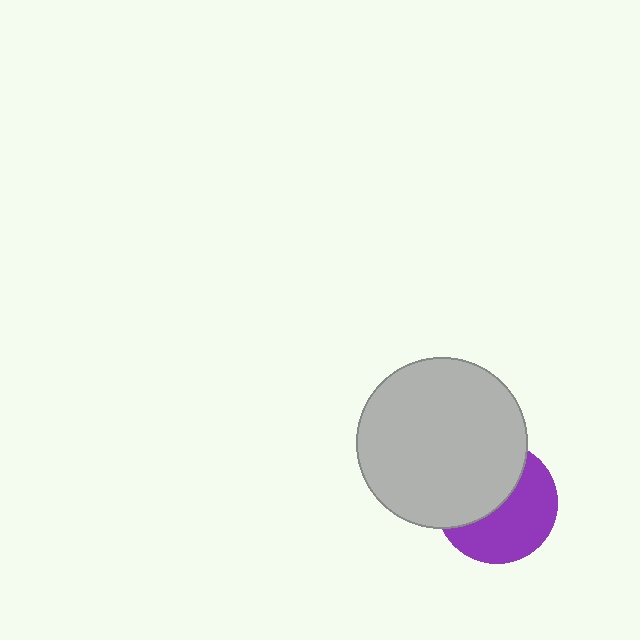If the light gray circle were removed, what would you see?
You would see the complete purple circle.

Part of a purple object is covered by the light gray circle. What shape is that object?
It is a circle.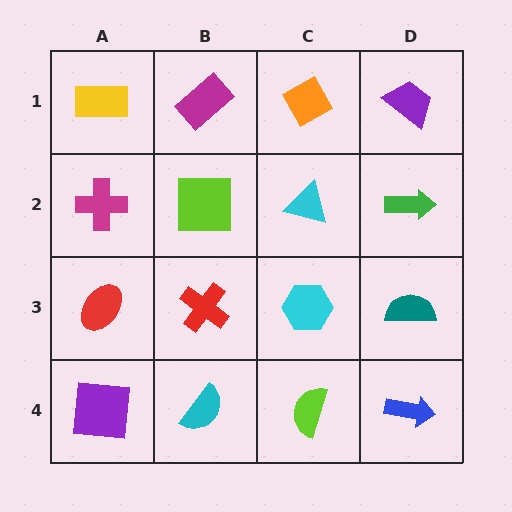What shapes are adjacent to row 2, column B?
A magenta rectangle (row 1, column B), a red cross (row 3, column B), a magenta cross (row 2, column A), a cyan triangle (row 2, column C).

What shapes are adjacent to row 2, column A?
A yellow rectangle (row 1, column A), a red ellipse (row 3, column A), a lime square (row 2, column B).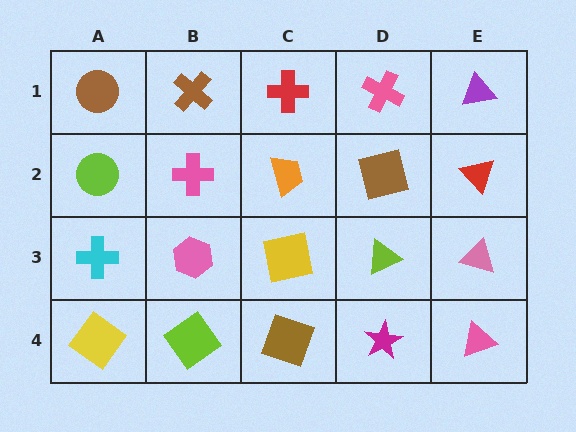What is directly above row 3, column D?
A brown square.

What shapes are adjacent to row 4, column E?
A pink triangle (row 3, column E), a magenta star (row 4, column D).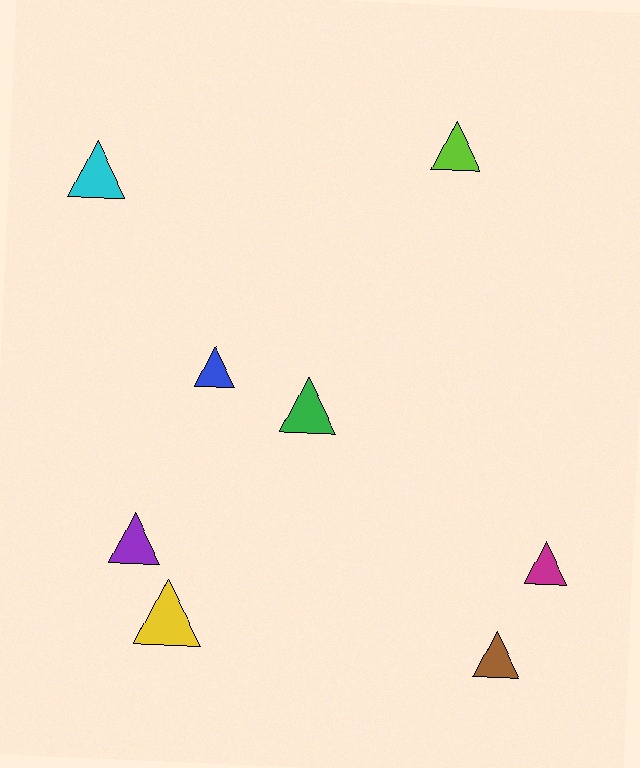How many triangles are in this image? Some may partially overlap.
There are 8 triangles.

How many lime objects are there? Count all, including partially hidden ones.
There is 1 lime object.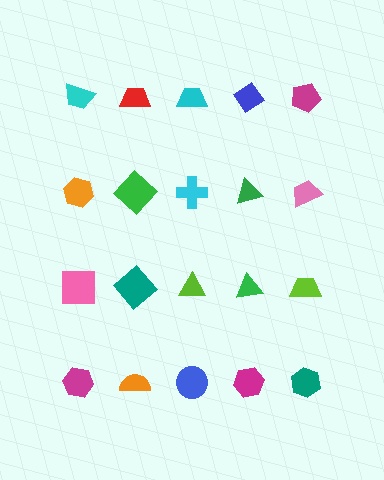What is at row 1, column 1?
A cyan trapezoid.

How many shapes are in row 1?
5 shapes.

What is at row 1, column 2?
A red trapezoid.